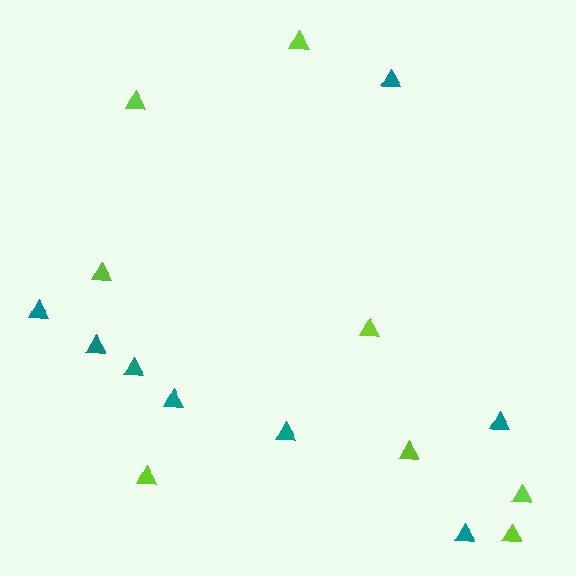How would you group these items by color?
There are 2 groups: one group of lime triangles (8) and one group of teal triangles (8).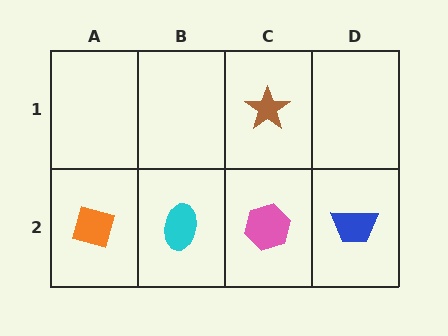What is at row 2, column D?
A blue trapezoid.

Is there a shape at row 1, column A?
No, that cell is empty.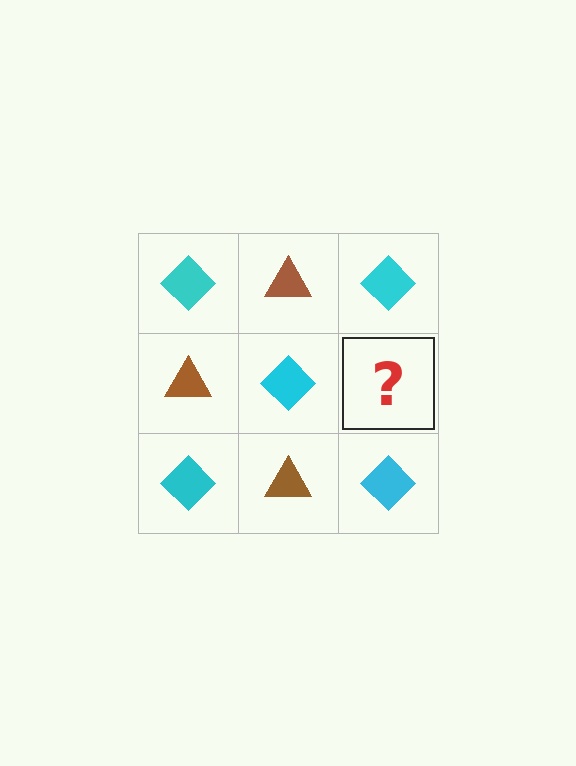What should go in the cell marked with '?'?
The missing cell should contain a brown triangle.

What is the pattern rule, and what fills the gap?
The rule is that it alternates cyan diamond and brown triangle in a checkerboard pattern. The gap should be filled with a brown triangle.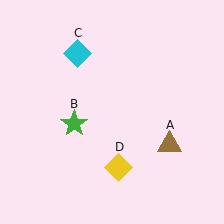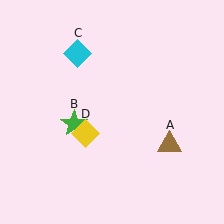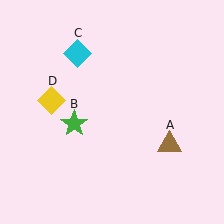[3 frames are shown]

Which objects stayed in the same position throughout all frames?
Brown triangle (object A) and green star (object B) and cyan diamond (object C) remained stationary.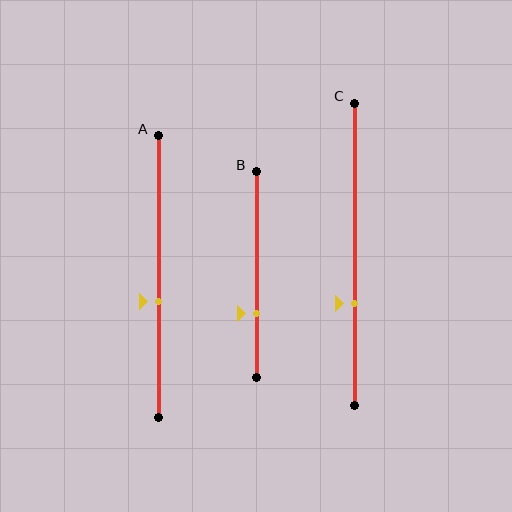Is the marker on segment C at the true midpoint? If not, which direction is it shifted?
No, the marker on segment C is shifted downward by about 16% of the segment length.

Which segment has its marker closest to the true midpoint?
Segment A has its marker closest to the true midpoint.